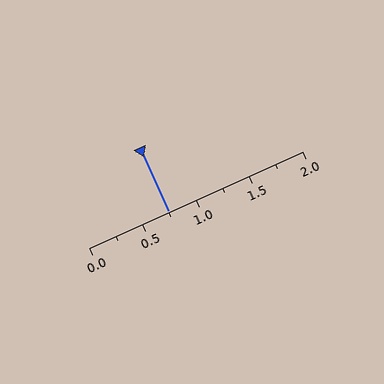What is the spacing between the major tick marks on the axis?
The major ticks are spaced 0.5 apart.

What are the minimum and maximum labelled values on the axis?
The axis runs from 0.0 to 2.0.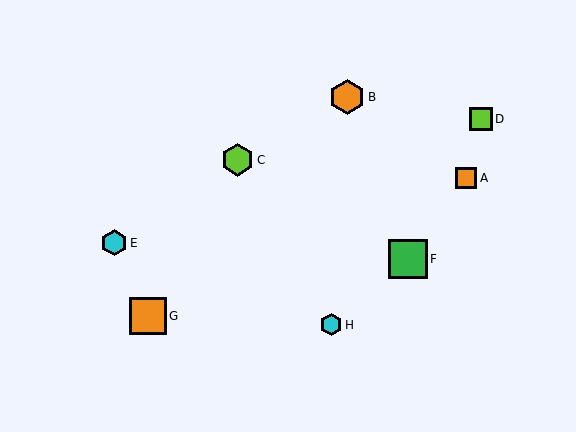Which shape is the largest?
The green square (labeled F) is the largest.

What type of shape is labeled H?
Shape H is a cyan hexagon.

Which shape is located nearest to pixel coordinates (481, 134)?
The lime square (labeled D) at (481, 119) is nearest to that location.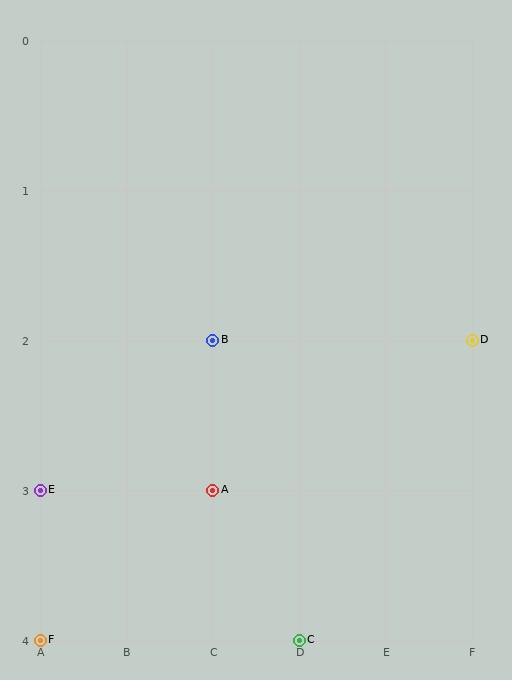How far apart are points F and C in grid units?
Points F and C are 3 columns apart.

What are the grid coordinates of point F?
Point F is at grid coordinates (A, 4).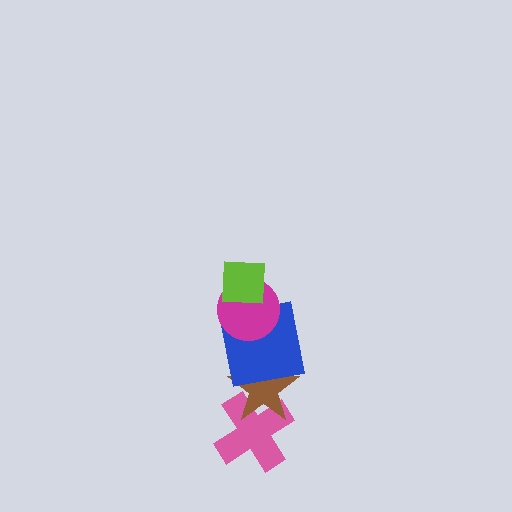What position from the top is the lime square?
The lime square is 1st from the top.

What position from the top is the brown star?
The brown star is 4th from the top.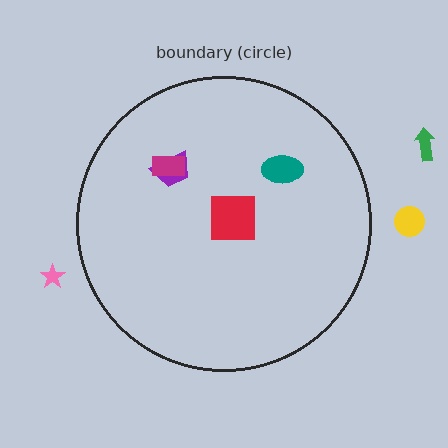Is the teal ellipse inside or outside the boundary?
Inside.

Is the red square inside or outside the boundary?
Inside.